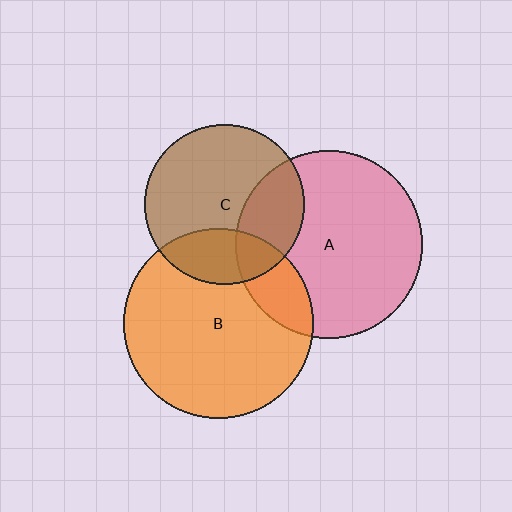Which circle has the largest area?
Circle B (orange).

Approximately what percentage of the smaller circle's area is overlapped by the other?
Approximately 25%.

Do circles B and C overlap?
Yes.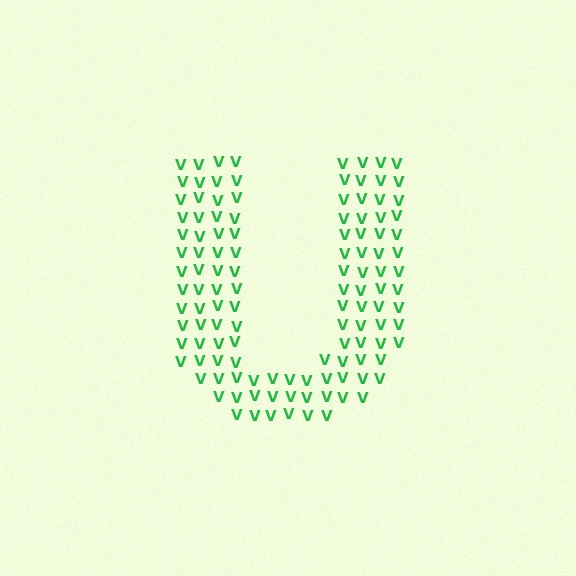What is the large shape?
The large shape is the letter U.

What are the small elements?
The small elements are letter V's.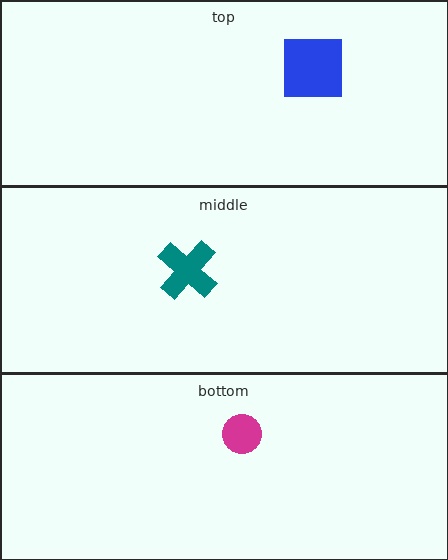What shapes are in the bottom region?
The magenta circle.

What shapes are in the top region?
The blue square.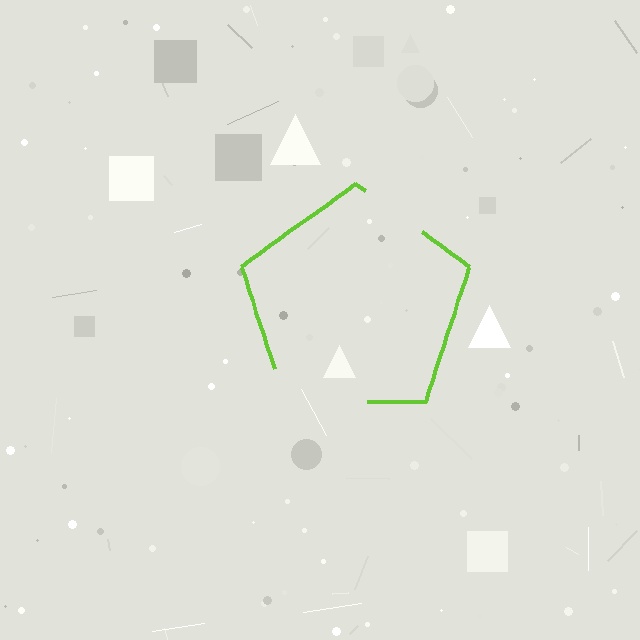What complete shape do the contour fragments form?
The contour fragments form a pentagon.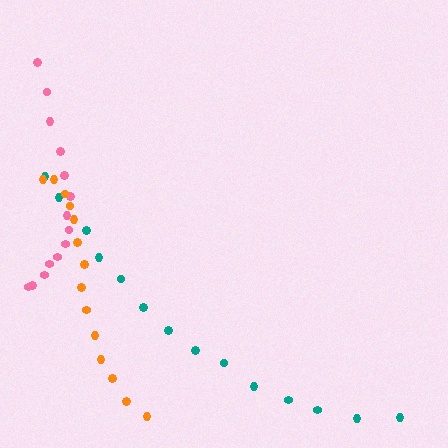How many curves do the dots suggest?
There are 3 distinct paths.